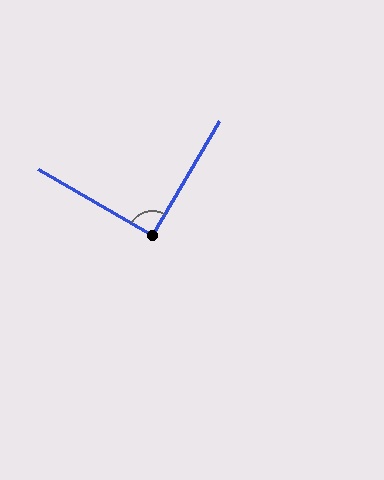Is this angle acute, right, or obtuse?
It is approximately a right angle.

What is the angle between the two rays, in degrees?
Approximately 90 degrees.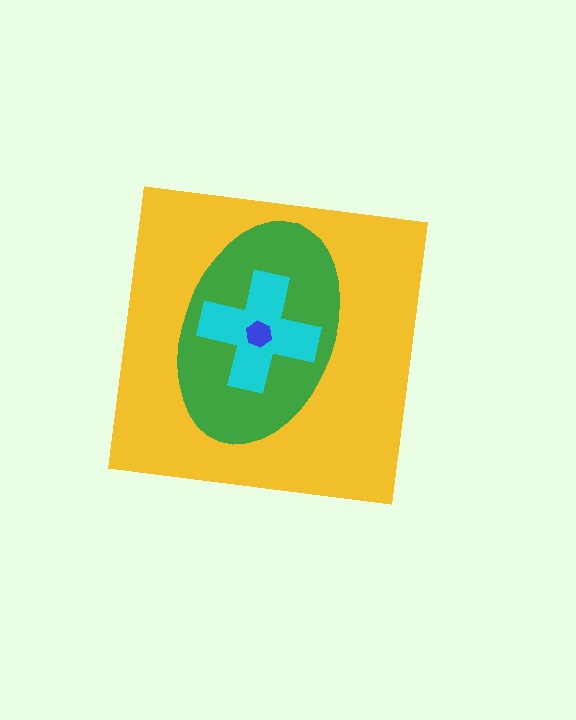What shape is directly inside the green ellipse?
The cyan cross.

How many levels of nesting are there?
4.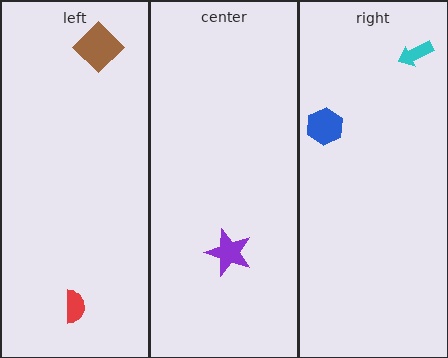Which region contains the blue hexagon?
The right region.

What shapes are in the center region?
The purple star.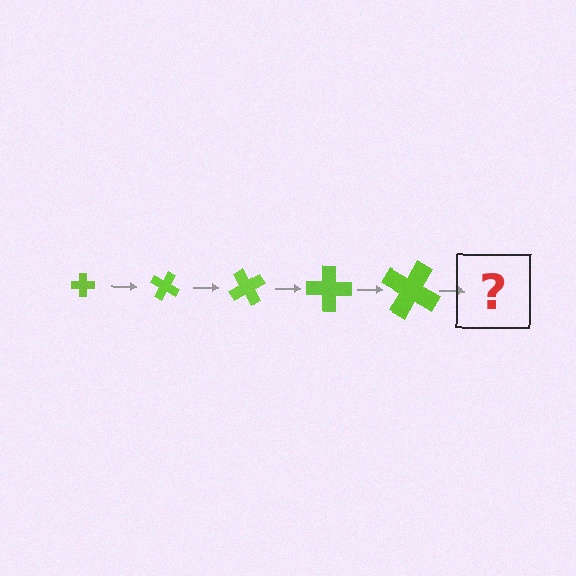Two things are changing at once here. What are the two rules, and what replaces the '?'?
The two rules are that the cross grows larger each step and it rotates 30 degrees each step. The '?' should be a cross, larger than the previous one and rotated 150 degrees from the start.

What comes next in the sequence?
The next element should be a cross, larger than the previous one and rotated 150 degrees from the start.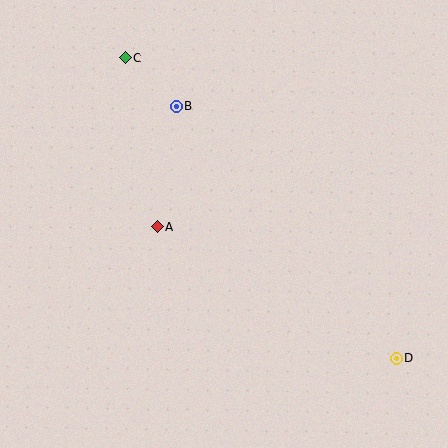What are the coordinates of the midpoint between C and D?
The midpoint between C and D is at (261, 208).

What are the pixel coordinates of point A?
Point A is at (157, 227).